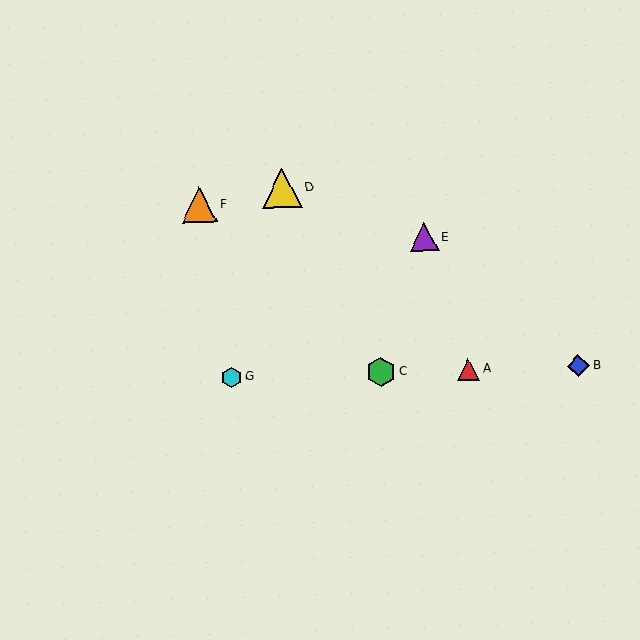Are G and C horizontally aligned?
Yes, both are at y≈377.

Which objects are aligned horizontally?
Objects A, B, C, G are aligned horizontally.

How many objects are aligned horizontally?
4 objects (A, B, C, G) are aligned horizontally.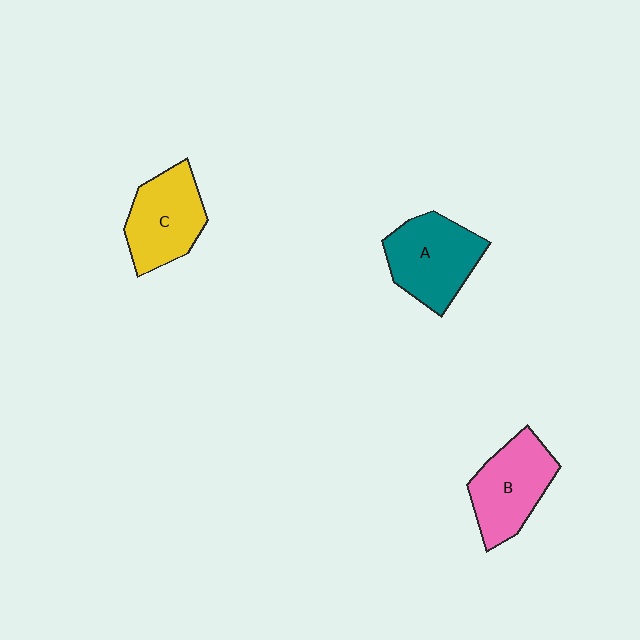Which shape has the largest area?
Shape A (teal).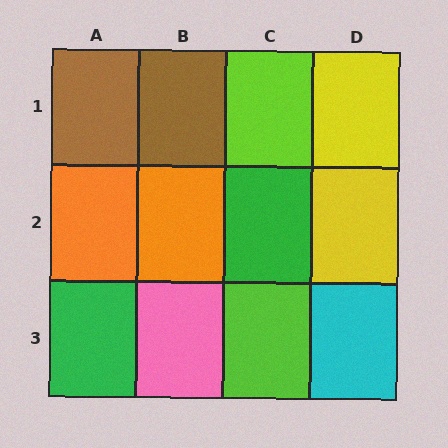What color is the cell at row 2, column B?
Orange.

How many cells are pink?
1 cell is pink.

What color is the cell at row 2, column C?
Green.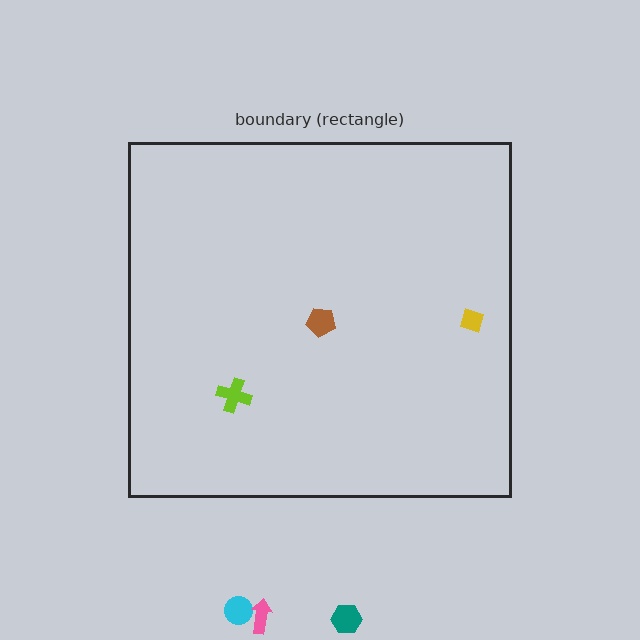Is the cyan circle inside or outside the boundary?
Outside.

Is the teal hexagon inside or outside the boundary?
Outside.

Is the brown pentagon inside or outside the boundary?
Inside.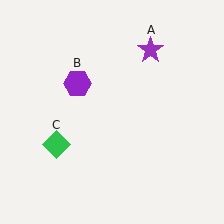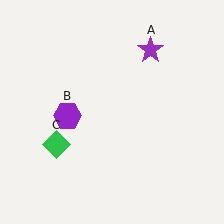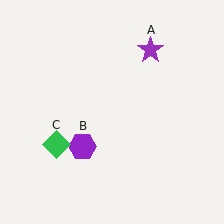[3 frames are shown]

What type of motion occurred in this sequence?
The purple hexagon (object B) rotated counterclockwise around the center of the scene.